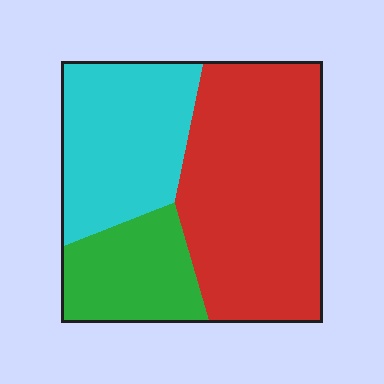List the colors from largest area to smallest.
From largest to smallest: red, cyan, green.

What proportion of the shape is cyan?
Cyan covers 30% of the shape.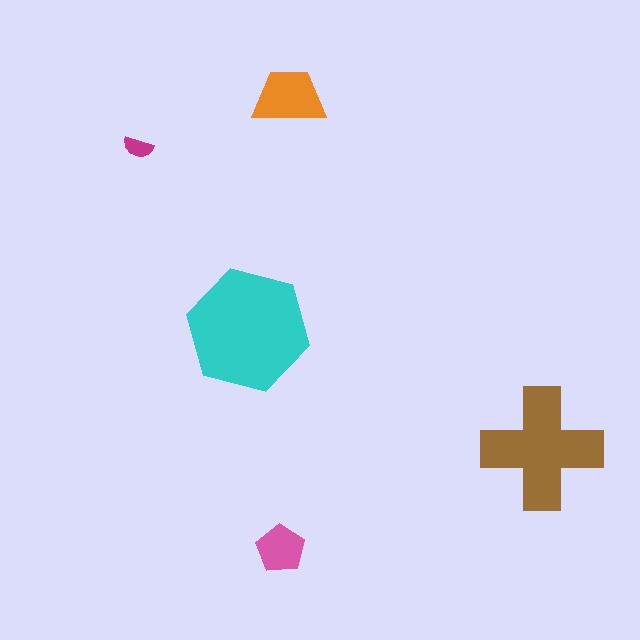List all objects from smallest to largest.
The magenta semicircle, the pink pentagon, the orange trapezoid, the brown cross, the cyan hexagon.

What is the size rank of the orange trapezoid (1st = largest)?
3rd.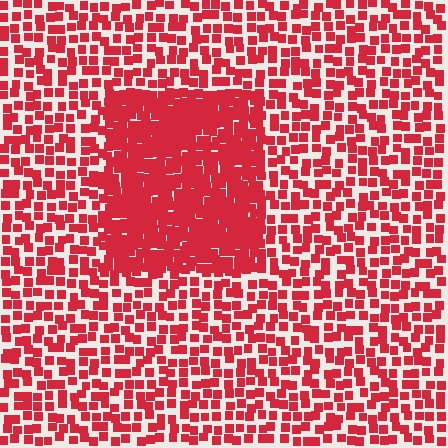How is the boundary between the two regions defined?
The boundary is defined by a change in element density (approximately 2.2x ratio). All elements are the same color, size, and shape.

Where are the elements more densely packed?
The elements are more densely packed inside the rectangle boundary.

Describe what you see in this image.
The image contains small red elements arranged at two different densities. A rectangle-shaped region is visible where the elements are more densely packed than the surrounding area.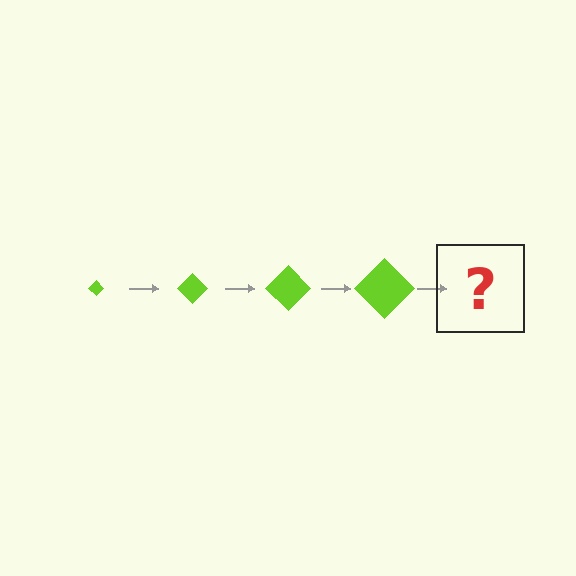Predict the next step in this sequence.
The next step is a lime diamond, larger than the previous one.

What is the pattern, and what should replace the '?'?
The pattern is that the diamond gets progressively larger each step. The '?' should be a lime diamond, larger than the previous one.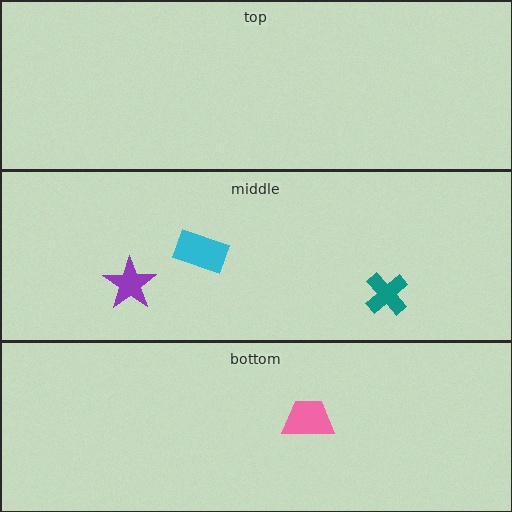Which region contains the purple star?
The middle region.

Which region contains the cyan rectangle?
The middle region.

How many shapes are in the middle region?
3.